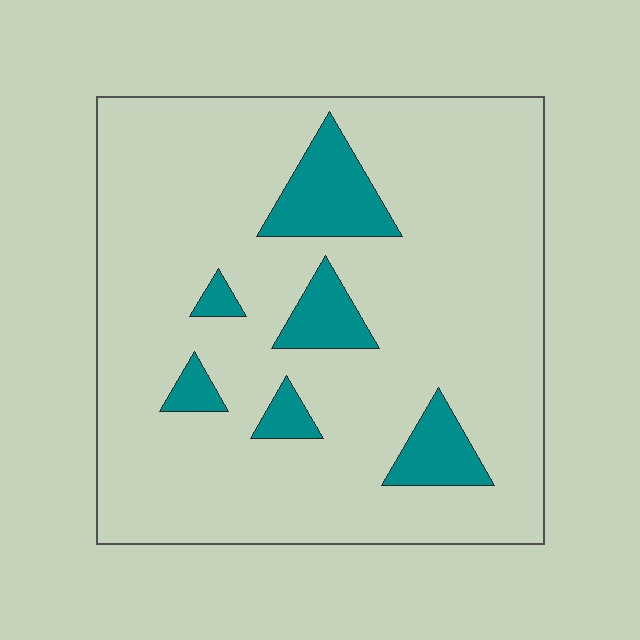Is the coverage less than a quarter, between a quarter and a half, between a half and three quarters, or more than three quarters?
Less than a quarter.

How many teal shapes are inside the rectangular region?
6.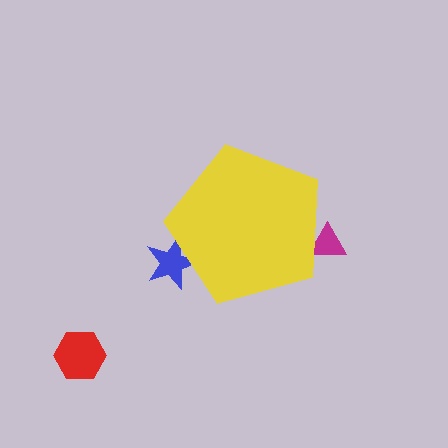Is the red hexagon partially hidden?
No, the red hexagon is fully visible.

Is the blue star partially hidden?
Yes, the blue star is partially hidden behind the yellow pentagon.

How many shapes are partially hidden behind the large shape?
2 shapes are partially hidden.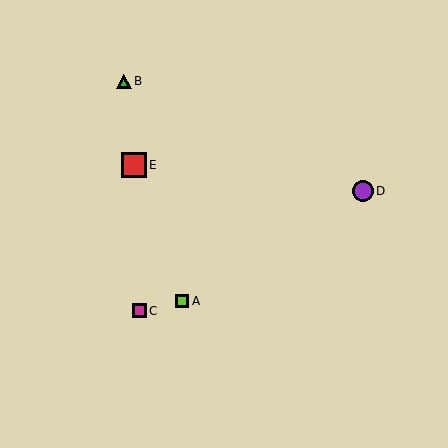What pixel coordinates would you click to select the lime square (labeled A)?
Click at (182, 301) to select the lime square A.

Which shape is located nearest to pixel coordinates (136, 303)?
The magenta square (labeled C) at (140, 311) is nearest to that location.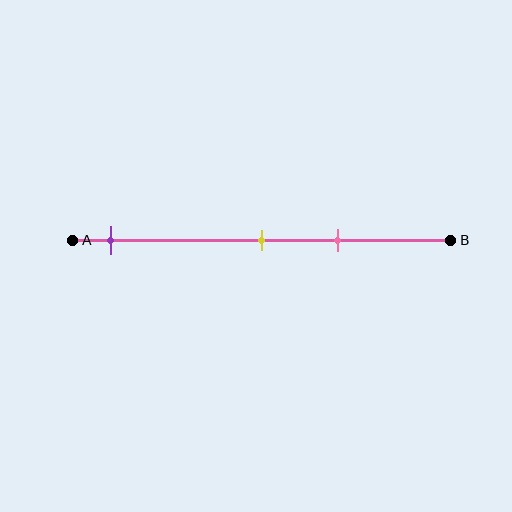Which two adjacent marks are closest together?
The yellow and pink marks are the closest adjacent pair.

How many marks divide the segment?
There are 3 marks dividing the segment.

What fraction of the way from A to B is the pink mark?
The pink mark is approximately 70% (0.7) of the way from A to B.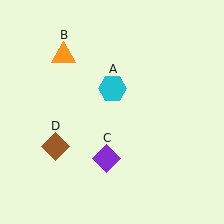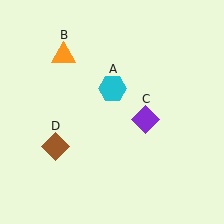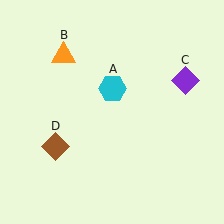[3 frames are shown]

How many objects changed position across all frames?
1 object changed position: purple diamond (object C).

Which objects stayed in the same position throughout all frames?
Cyan hexagon (object A) and orange triangle (object B) and brown diamond (object D) remained stationary.